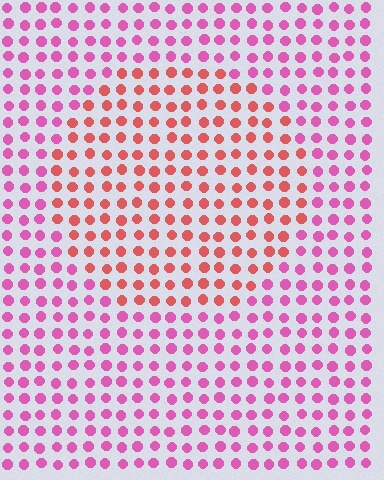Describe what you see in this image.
The image is filled with small pink elements in a uniform arrangement. A circle-shaped region is visible where the elements are tinted to a slightly different hue, forming a subtle color boundary.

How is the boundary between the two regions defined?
The boundary is defined purely by a slight shift in hue (about 39 degrees). Spacing, size, and orientation are identical on both sides.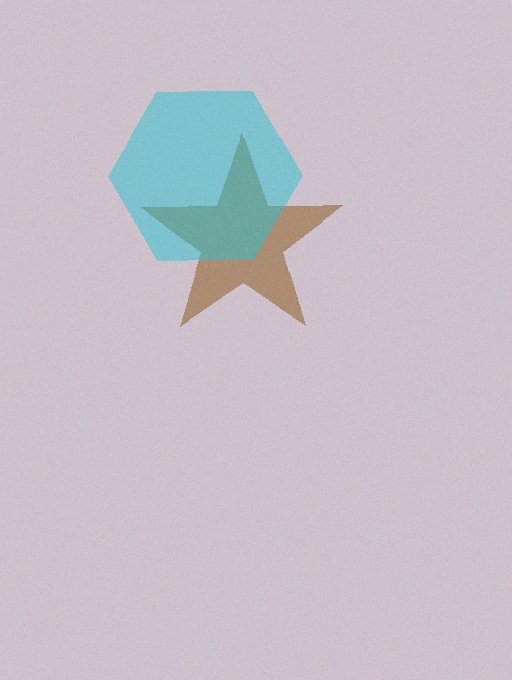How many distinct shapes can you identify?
There are 2 distinct shapes: a brown star, a cyan hexagon.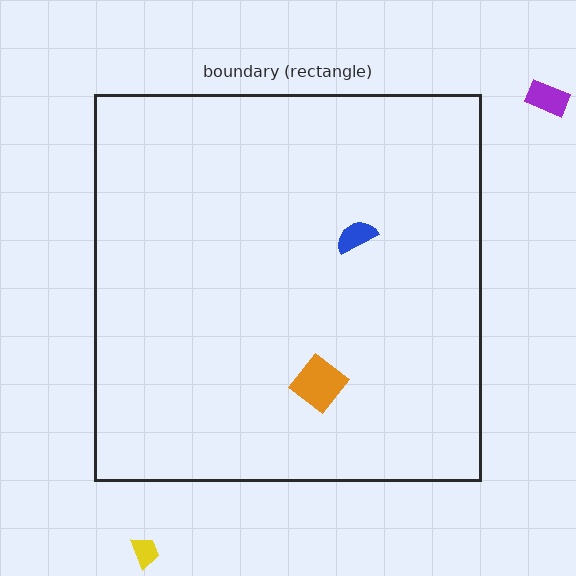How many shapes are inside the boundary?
2 inside, 2 outside.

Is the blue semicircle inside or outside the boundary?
Inside.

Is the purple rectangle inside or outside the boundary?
Outside.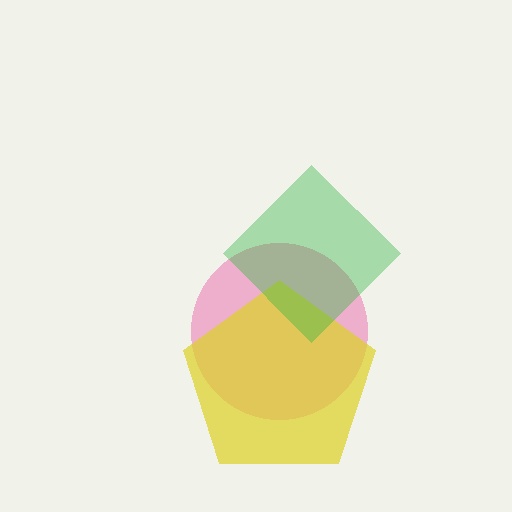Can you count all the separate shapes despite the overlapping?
Yes, there are 3 separate shapes.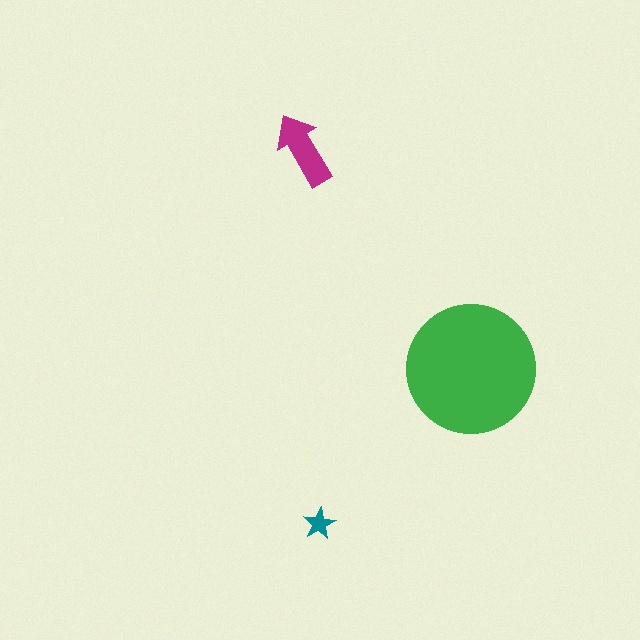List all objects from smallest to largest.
The teal star, the magenta arrow, the green circle.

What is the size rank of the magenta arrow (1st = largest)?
2nd.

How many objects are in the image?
There are 3 objects in the image.